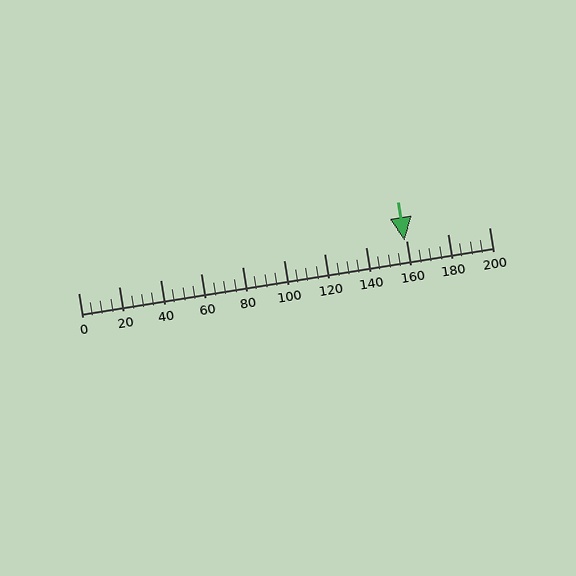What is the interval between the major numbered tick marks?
The major tick marks are spaced 20 units apart.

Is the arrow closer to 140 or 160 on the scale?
The arrow is closer to 160.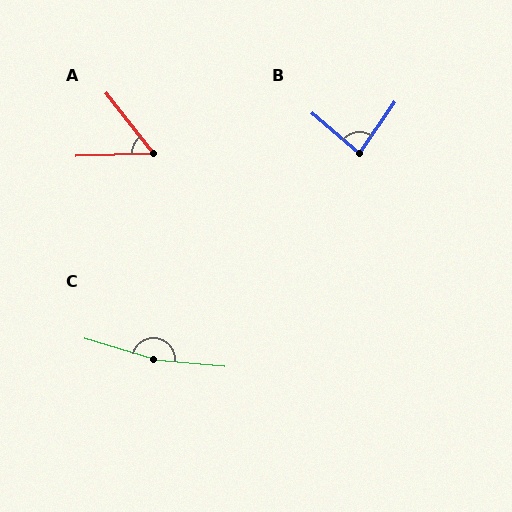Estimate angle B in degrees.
Approximately 85 degrees.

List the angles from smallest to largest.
A (53°), B (85°), C (169°).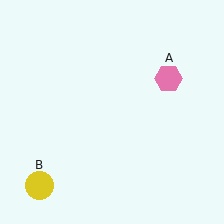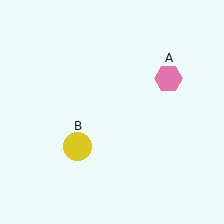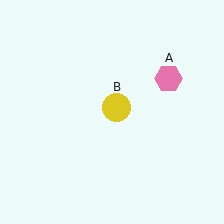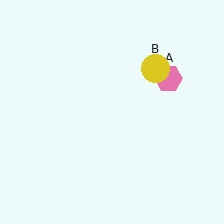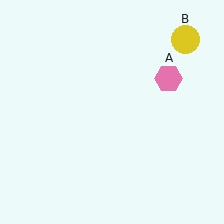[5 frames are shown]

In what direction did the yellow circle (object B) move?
The yellow circle (object B) moved up and to the right.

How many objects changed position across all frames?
1 object changed position: yellow circle (object B).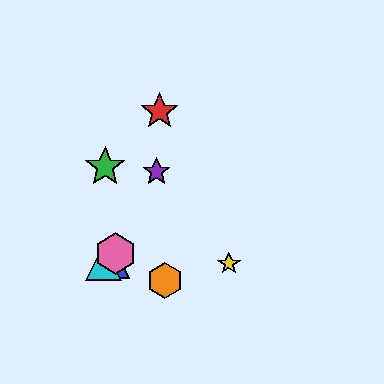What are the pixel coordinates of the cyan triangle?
The cyan triangle is at (104, 262).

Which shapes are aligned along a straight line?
The blue triangle, the cyan triangle, the pink hexagon are aligned along a straight line.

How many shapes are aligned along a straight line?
3 shapes (the blue triangle, the cyan triangle, the pink hexagon) are aligned along a straight line.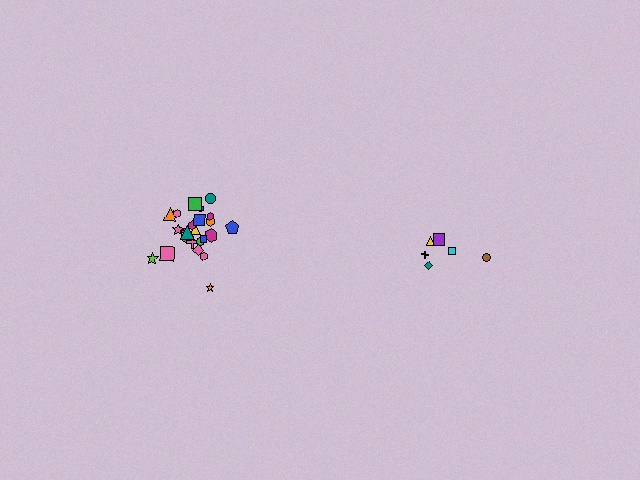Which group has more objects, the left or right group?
The left group.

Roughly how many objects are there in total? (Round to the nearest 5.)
Roughly 30 objects in total.